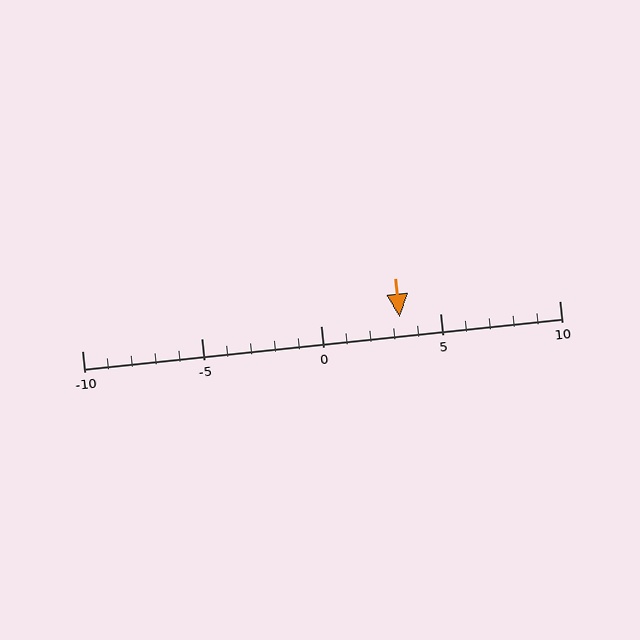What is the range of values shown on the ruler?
The ruler shows values from -10 to 10.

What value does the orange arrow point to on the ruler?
The orange arrow points to approximately 3.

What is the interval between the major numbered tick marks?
The major tick marks are spaced 5 units apart.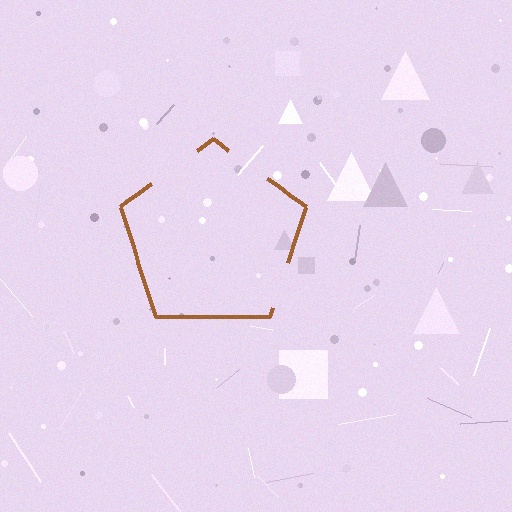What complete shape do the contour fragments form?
The contour fragments form a pentagon.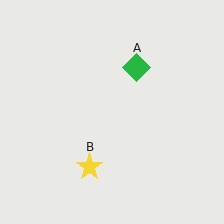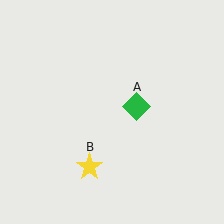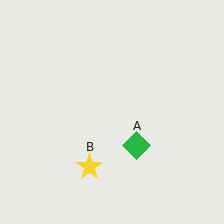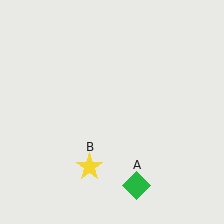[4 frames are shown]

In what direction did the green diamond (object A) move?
The green diamond (object A) moved down.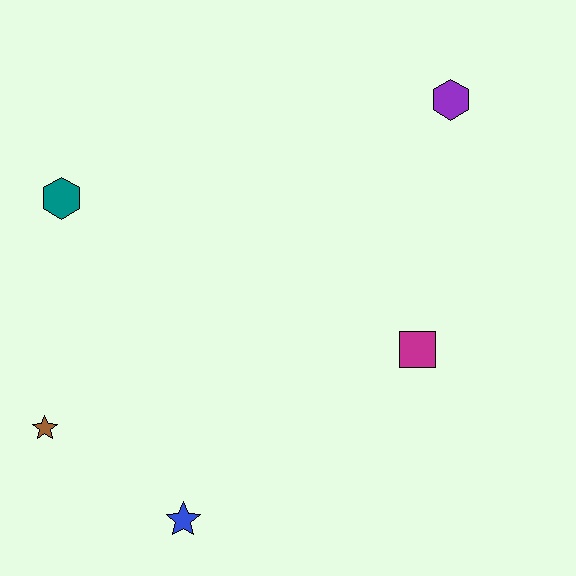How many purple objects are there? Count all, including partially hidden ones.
There is 1 purple object.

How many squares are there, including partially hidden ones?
There is 1 square.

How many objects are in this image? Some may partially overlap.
There are 5 objects.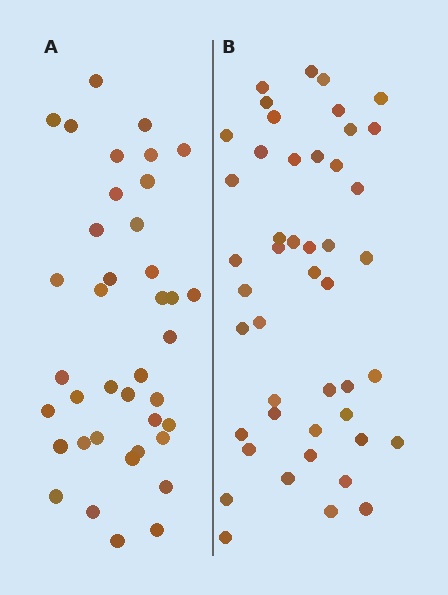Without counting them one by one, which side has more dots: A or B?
Region B (the right region) has more dots.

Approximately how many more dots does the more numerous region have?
Region B has roughly 8 or so more dots than region A.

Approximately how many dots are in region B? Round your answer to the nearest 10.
About 50 dots. (The exact count is 46, which rounds to 50.)